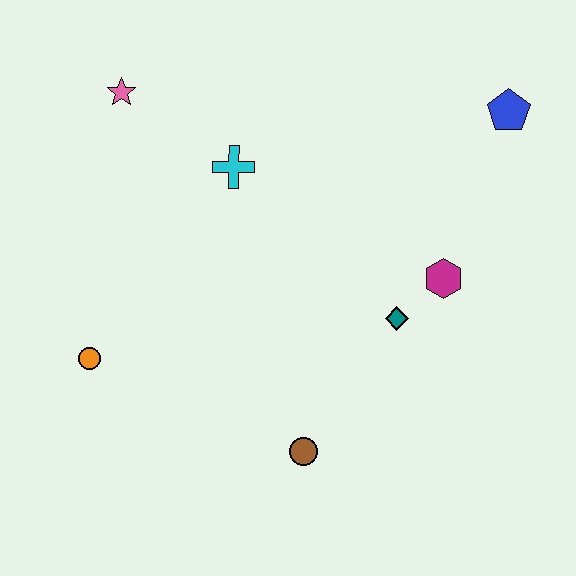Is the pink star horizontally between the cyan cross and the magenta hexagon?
No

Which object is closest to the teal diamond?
The magenta hexagon is closest to the teal diamond.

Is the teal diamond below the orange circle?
No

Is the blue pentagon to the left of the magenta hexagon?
No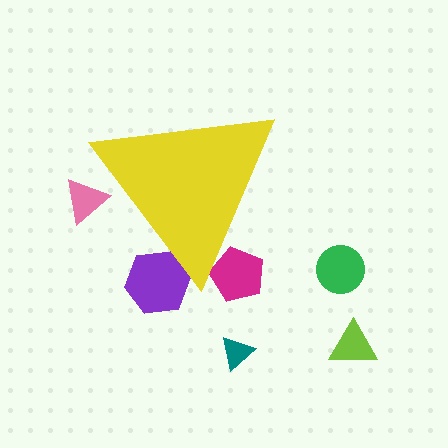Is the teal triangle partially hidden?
No, the teal triangle is fully visible.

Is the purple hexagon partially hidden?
Yes, the purple hexagon is partially hidden behind the yellow triangle.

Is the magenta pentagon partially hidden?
Yes, the magenta pentagon is partially hidden behind the yellow triangle.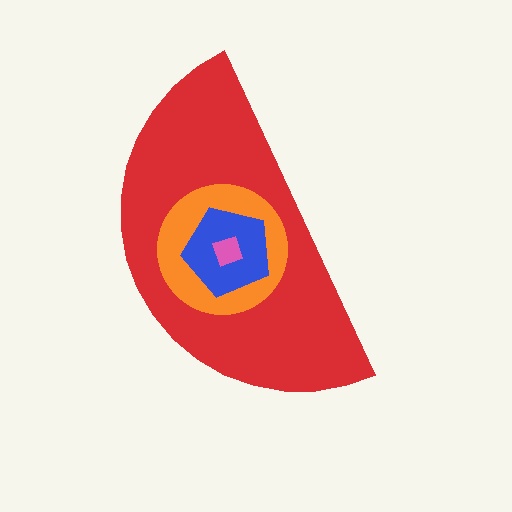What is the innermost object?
The pink square.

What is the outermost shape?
The red semicircle.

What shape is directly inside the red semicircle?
The orange circle.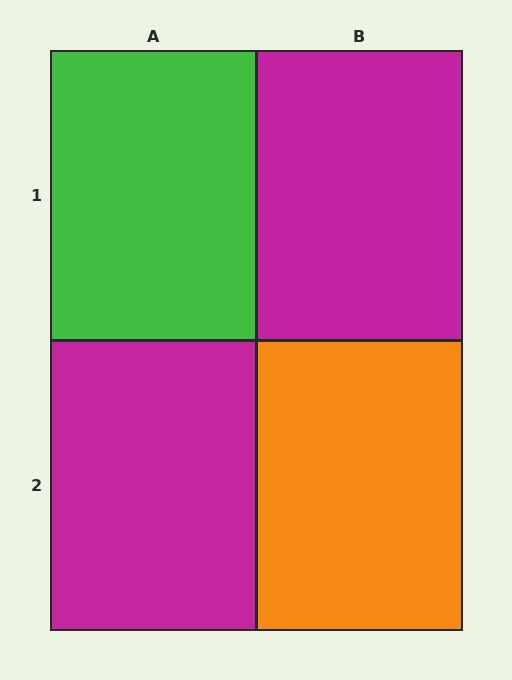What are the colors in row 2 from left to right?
Magenta, orange.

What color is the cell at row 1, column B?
Magenta.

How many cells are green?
1 cell is green.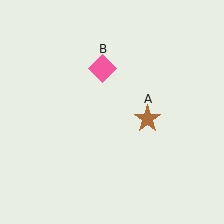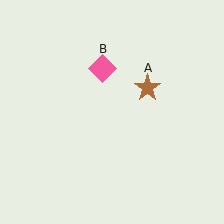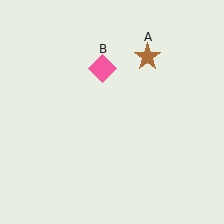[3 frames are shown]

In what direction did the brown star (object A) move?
The brown star (object A) moved up.